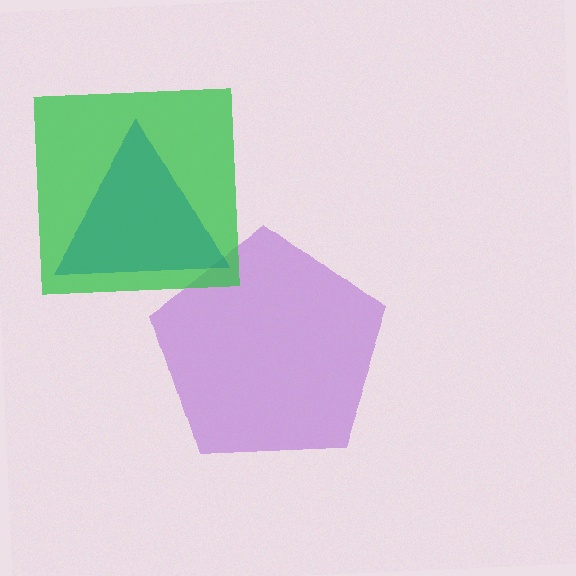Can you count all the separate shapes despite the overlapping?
Yes, there are 3 separate shapes.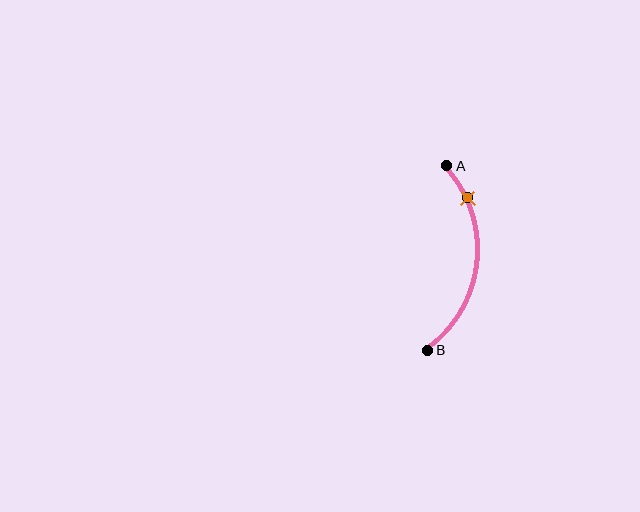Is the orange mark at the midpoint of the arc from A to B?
No. The orange mark lies on the arc but is closer to endpoint A. The arc midpoint would be at the point on the curve equidistant along the arc from both A and B.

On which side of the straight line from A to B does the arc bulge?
The arc bulges to the right of the straight line connecting A and B.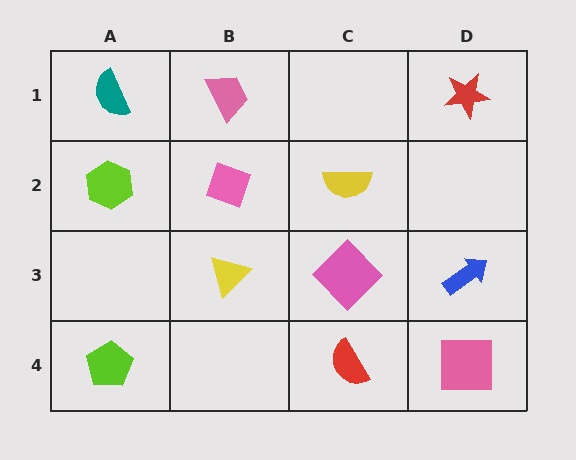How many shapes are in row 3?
3 shapes.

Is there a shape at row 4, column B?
No, that cell is empty.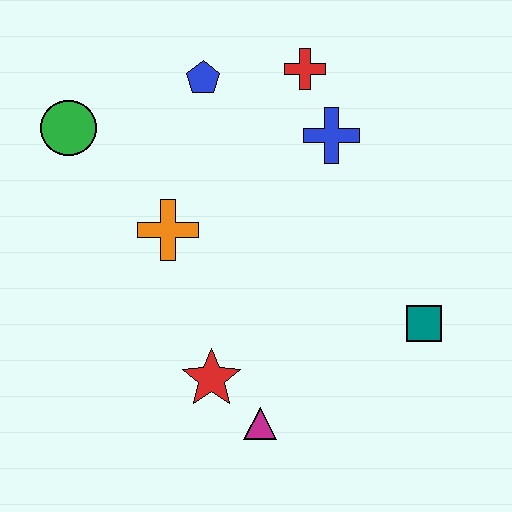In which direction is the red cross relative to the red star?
The red cross is above the red star.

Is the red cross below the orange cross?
No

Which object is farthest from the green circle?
The teal square is farthest from the green circle.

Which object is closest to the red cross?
The blue cross is closest to the red cross.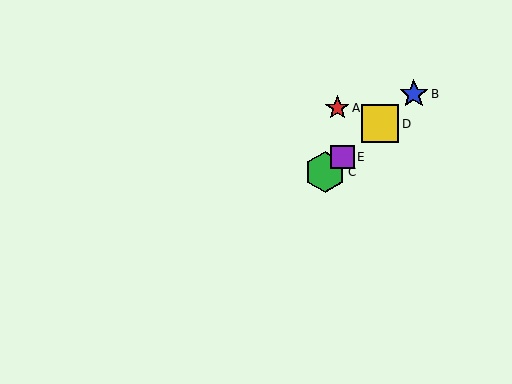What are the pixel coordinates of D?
Object D is at (380, 124).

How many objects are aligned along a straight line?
4 objects (B, C, D, E) are aligned along a straight line.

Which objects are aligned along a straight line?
Objects B, C, D, E are aligned along a straight line.